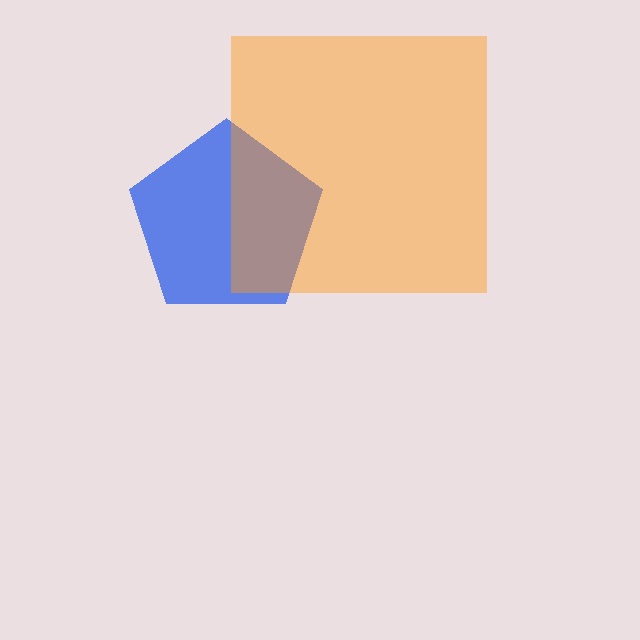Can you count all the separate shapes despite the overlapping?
Yes, there are 2 separate shapes.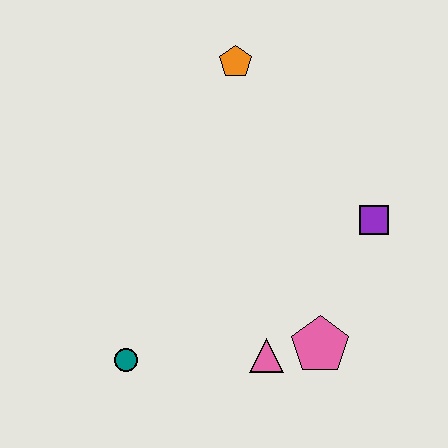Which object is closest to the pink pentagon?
The pink triangle is closest to the pink pentagon.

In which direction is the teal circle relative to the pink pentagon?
The teal circle is to the left of the pink pentagon.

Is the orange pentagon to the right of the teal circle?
Yes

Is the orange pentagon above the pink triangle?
Yes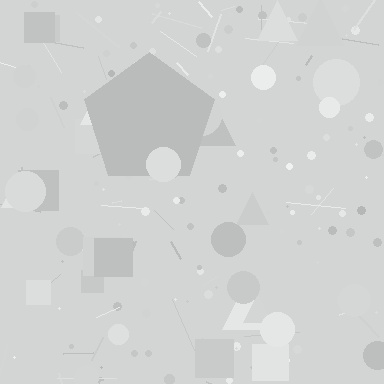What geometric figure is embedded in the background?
A pentagon is embedded in the background.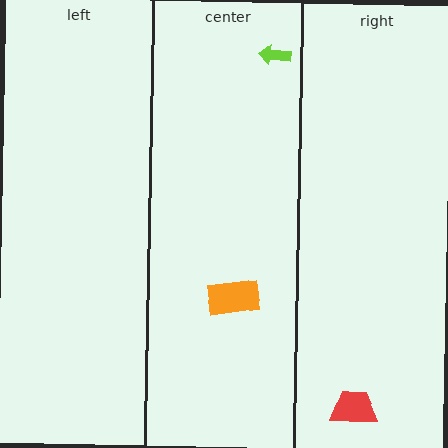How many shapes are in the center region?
2.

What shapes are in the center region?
The lime arrow, the orange rectangle.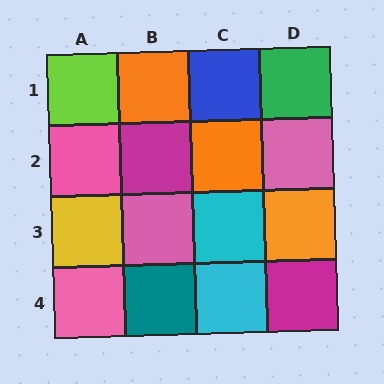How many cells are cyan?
2 cells are cyan.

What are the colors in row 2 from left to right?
Pink, magenta, orange, pink.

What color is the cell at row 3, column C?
Cyan.